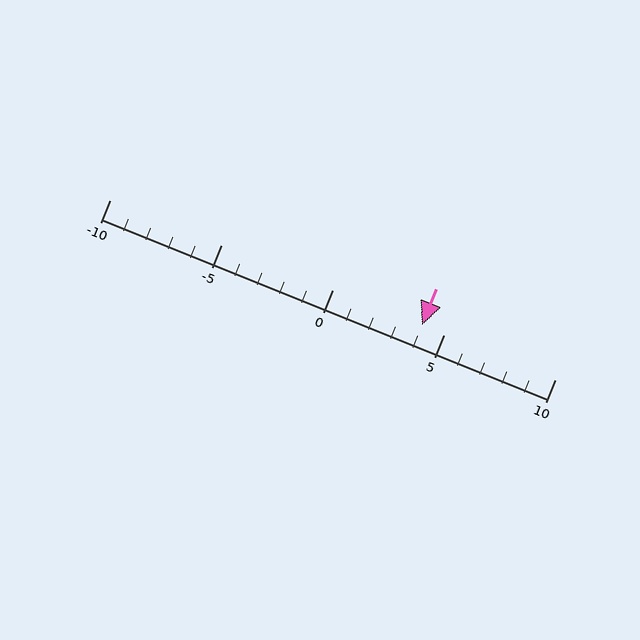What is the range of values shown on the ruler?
The ruler shows values from -10 to 10.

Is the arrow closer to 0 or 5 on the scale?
The arrow is closer to 5.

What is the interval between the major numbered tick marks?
The major tick marks are spaced 5 units apart.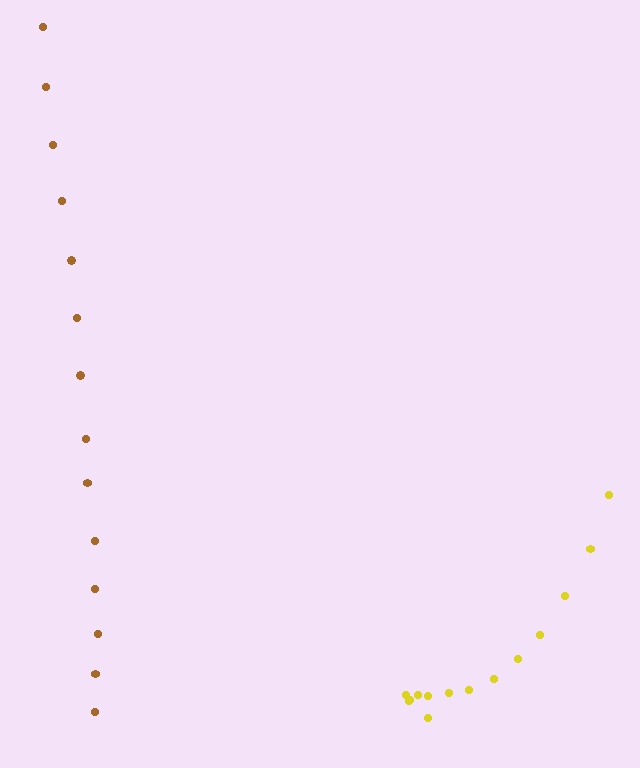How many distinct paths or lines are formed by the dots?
There are 2 distinct paths.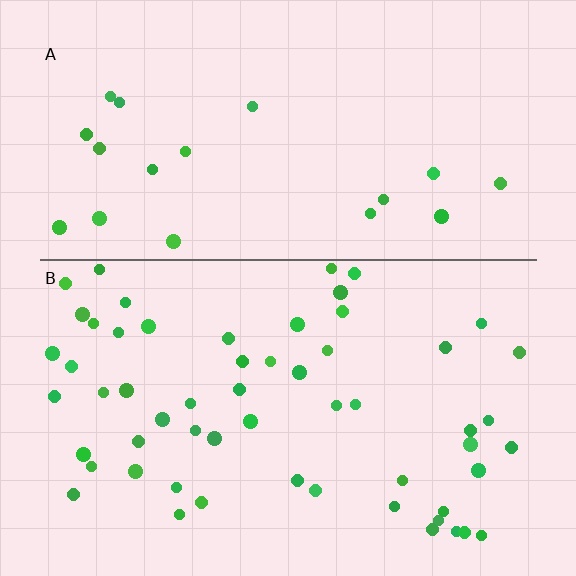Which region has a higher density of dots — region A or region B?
B (the bottom).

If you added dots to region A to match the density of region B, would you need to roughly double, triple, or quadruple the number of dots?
Approximately triple.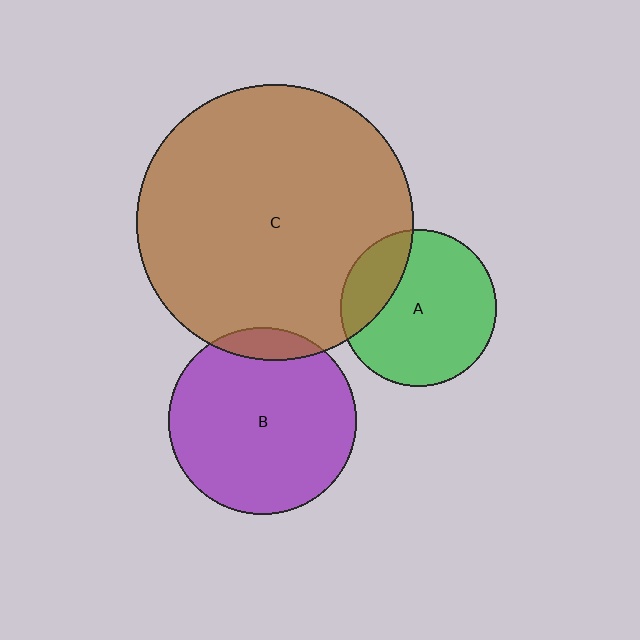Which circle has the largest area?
Circle C (brown).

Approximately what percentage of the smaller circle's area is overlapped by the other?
Approximately 25%.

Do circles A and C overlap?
Yes.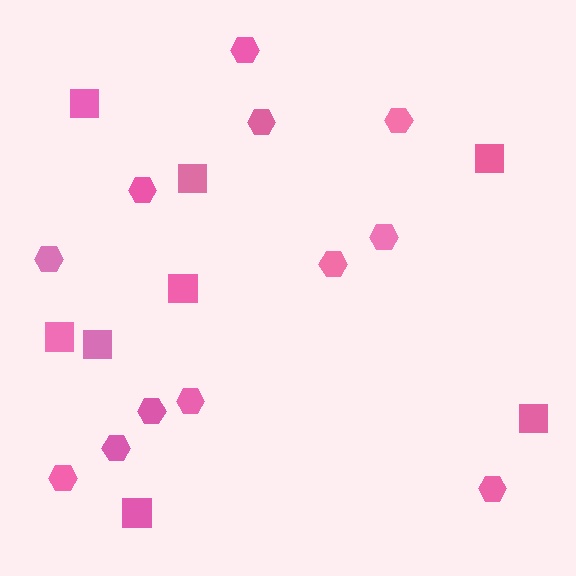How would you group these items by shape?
There are 2 groups: one group of squares (8) and one group of hexagons (12).